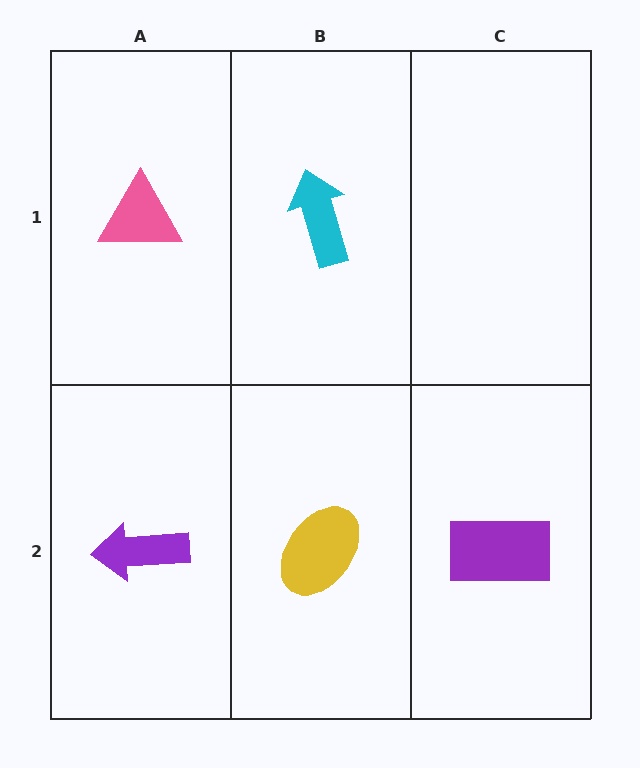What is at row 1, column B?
A cyan arrow.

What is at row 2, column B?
A yellow ellipse.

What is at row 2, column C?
A purple rectangle.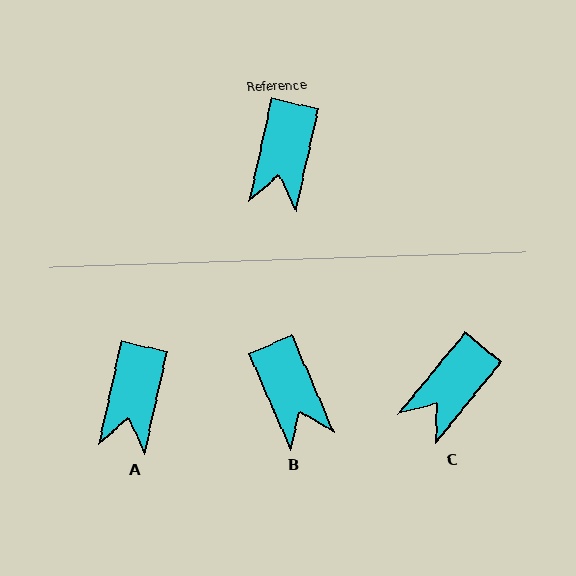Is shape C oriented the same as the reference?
No, it is off by about 27 degrees.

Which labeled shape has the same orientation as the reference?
A.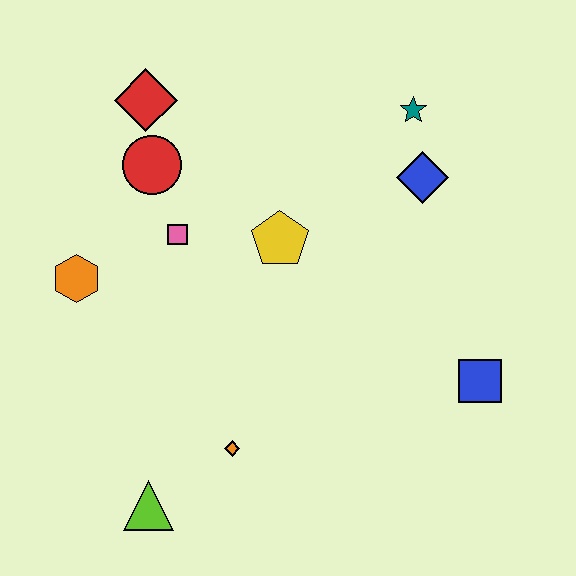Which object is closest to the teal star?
The blue diamond is closest to the teal star.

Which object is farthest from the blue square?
The red diamond is farthest from the blue square.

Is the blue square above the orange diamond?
Yes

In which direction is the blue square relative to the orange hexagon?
The blue square is to the right of the orange hexagon.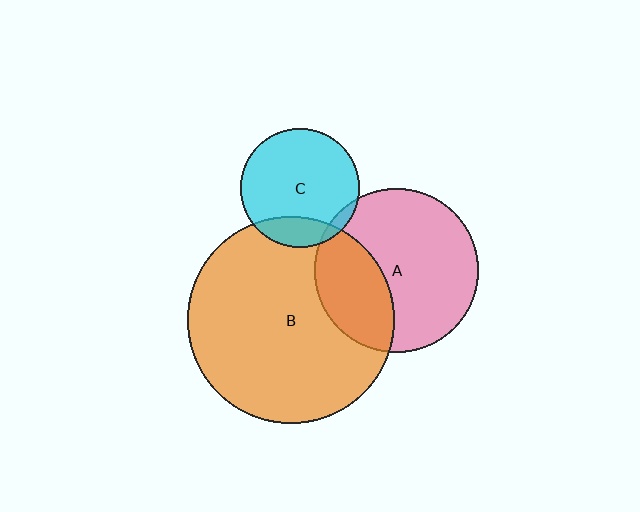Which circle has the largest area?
Circle B (orange).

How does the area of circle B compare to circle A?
Approximately 1.6 times.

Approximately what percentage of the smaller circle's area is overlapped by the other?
Approximately 30%.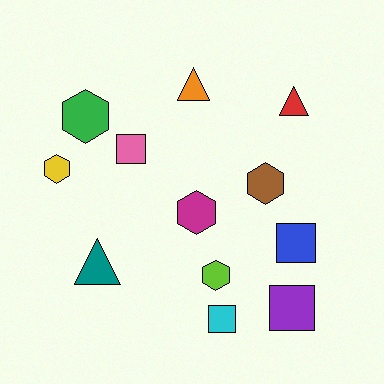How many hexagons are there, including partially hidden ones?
There are 5 hexagons.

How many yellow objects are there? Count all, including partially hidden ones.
There is 1 yellow object.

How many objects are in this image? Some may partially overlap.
There are 12 objects.